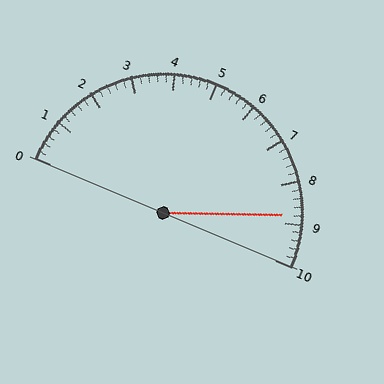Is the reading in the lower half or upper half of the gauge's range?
The reading is in the upper half of the range (0 to 10).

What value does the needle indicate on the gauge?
The needle indicates approximately 8.8.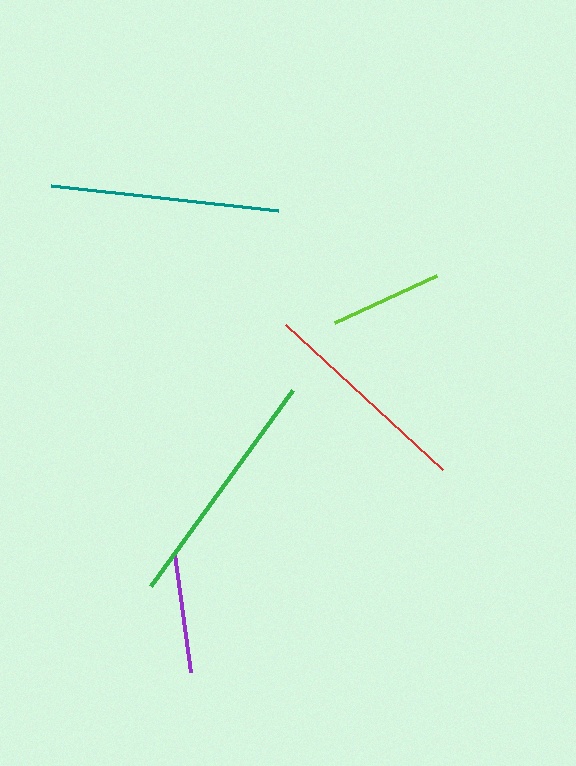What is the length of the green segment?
The green segment is approximately 242 pixels long.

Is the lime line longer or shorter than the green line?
The green line is longer than the lime line.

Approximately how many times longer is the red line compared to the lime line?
The red line is approximately 1.9 times the length of the lime line.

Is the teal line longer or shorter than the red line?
The teal line is longer than the red line.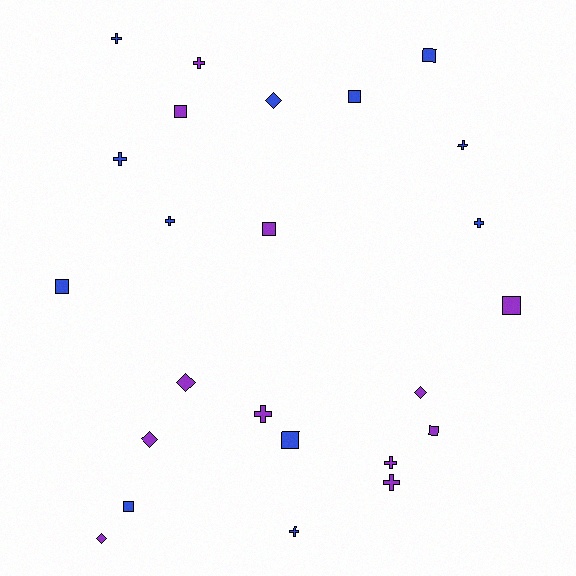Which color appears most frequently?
Purple, with 12 objects.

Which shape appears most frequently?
Cross, with 10 objects.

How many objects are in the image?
There are 24 objects.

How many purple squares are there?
There are 4 purple squares.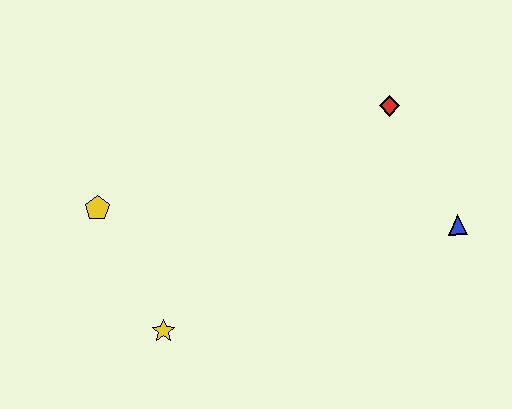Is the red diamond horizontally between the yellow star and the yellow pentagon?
No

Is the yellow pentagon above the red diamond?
No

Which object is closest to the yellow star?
The yellow pentagon is closest to the yellow star.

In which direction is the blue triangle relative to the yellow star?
The blue triangle is to the right of the yellow star.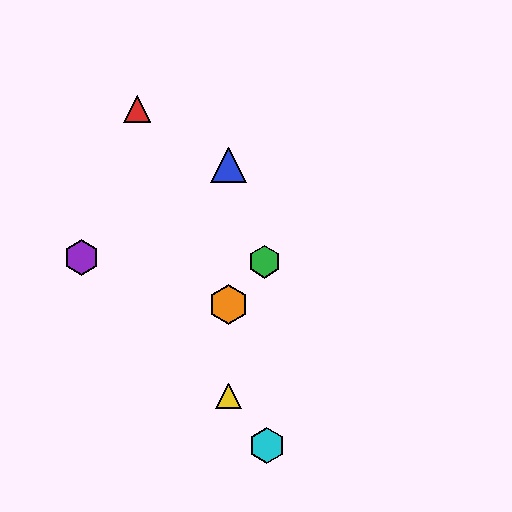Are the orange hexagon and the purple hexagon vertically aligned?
No, the orange hexagon is at x≈229 and the purple hexagon is at x≈82.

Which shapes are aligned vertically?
The blue triangle, the yellow triangle, the orange hexagon are aligned vertically.